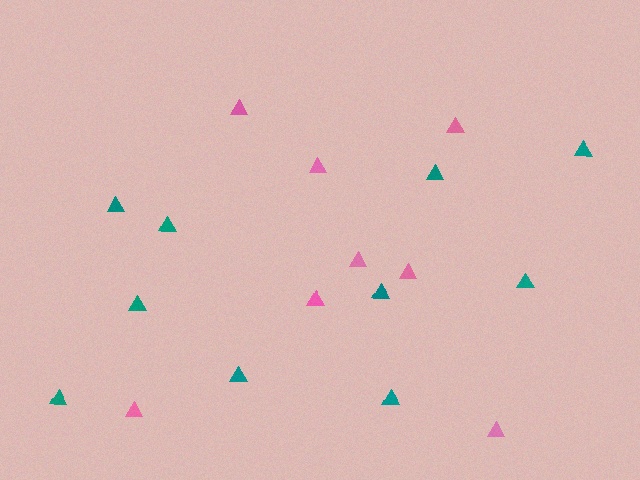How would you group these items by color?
There are 2 groups: one group of pink triangles (8) and one group of teal triangles (10).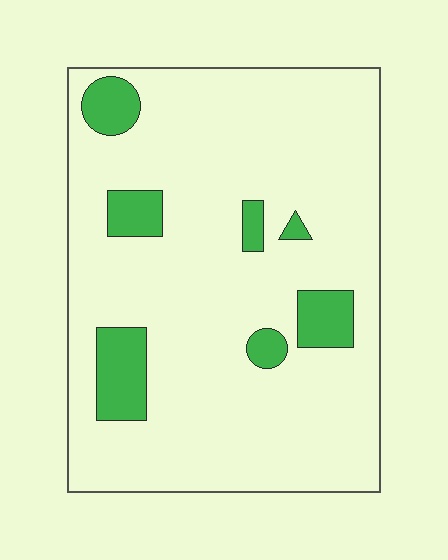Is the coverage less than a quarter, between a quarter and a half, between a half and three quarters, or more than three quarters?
Less than a quarter.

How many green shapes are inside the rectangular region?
7.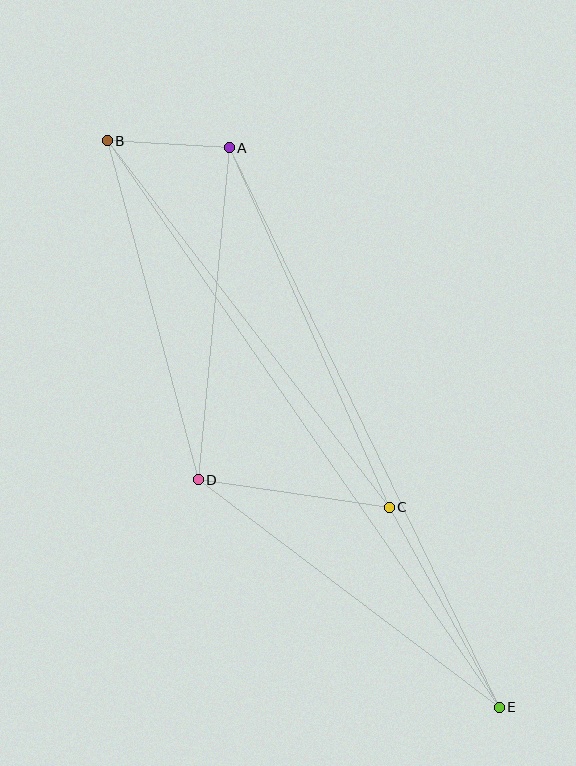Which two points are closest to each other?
Points A and B are closest to each other.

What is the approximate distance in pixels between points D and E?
The distance between D and E is approximately 378 pixels.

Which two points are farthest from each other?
Points B and E are farthest from each other.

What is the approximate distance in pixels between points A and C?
The distance between A and C is approximately 393 pixels.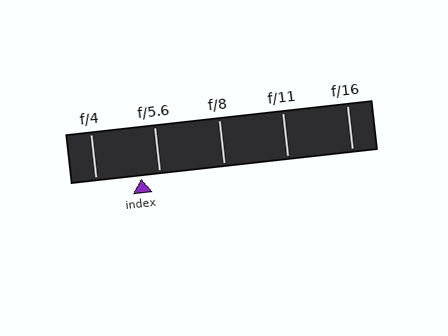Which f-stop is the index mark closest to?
The index mark is closest to f/5.6.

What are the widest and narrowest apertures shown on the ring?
The widest aperture shown is f/4 and the narrowest is f/16.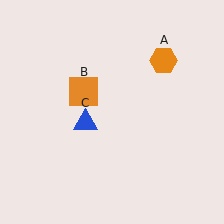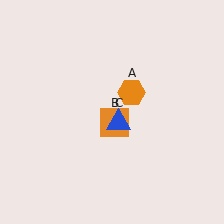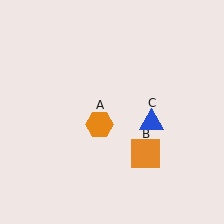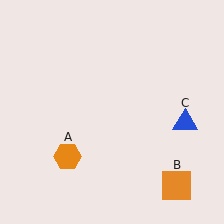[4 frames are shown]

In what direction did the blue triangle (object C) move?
The blue triangle (object C) moved right.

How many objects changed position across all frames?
3 objects changed position: orange hexagon (object A), orange square (object B), blue triangle (object C).